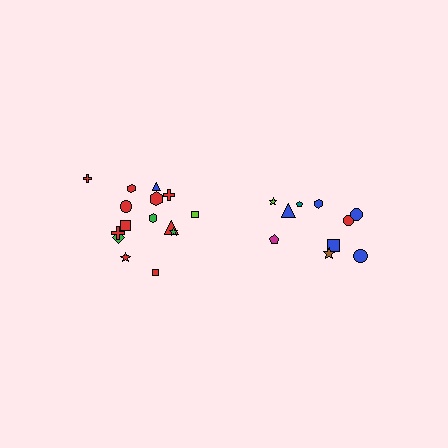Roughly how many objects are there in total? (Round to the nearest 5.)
Roughly 25 objects in total.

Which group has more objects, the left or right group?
The left group.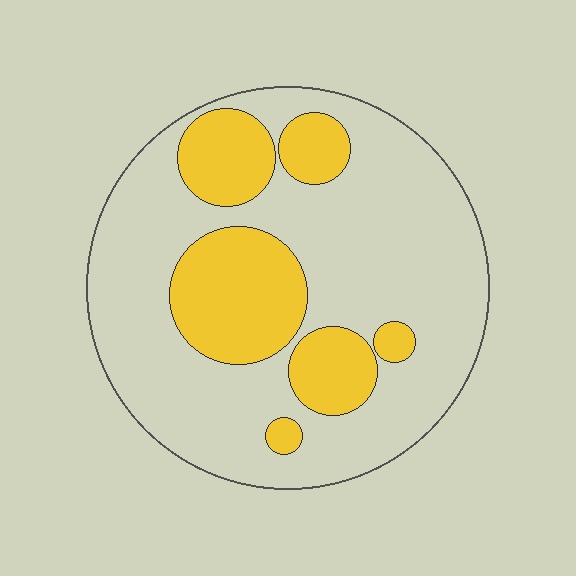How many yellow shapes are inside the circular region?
6.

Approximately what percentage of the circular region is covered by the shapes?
Approximately 30%.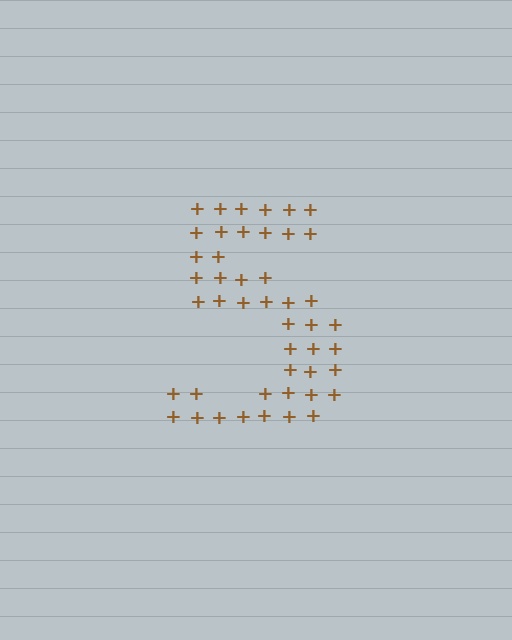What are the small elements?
The small elements are plus signs.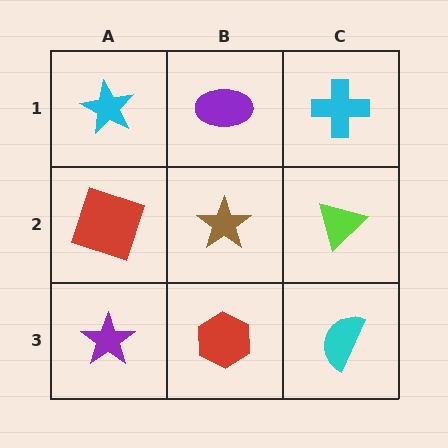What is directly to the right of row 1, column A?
A purple ellipse.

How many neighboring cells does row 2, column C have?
3.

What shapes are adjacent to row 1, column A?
A red square (row 2, column A), a purple ellipse (row 1, column B).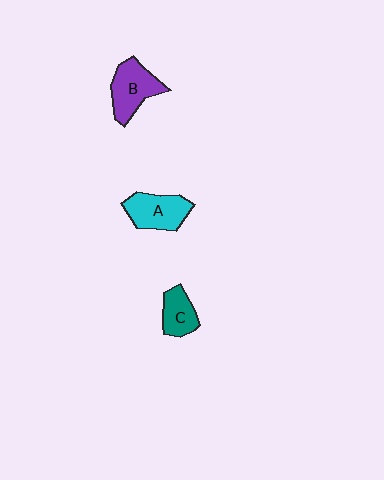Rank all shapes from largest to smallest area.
From largest to smallest: B (purple), A (cyan), C (teal).